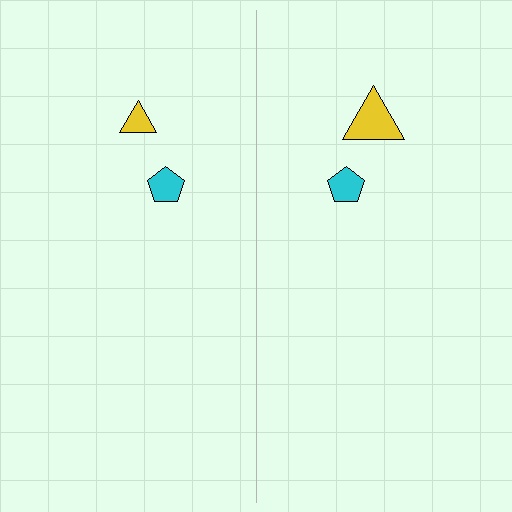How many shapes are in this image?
There are 4 shapes in this image.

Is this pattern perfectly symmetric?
No, the pattern is not perfectly symmetric. The yellow triangle on the right side has a different size than its mirror counterpart.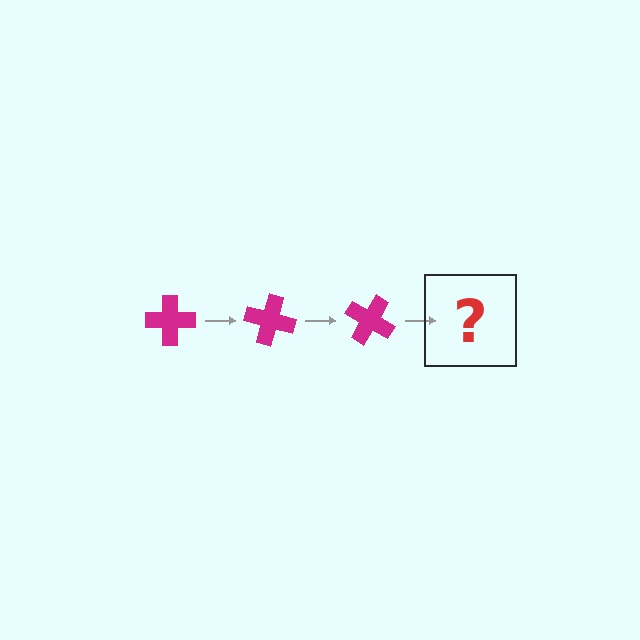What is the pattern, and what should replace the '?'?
The pattern is that the cross rotates 15 degrees each step. The '?' should be a magenta cross rotated 45 degrees.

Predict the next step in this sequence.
The next step is a magenta cross rotated 45 degrees.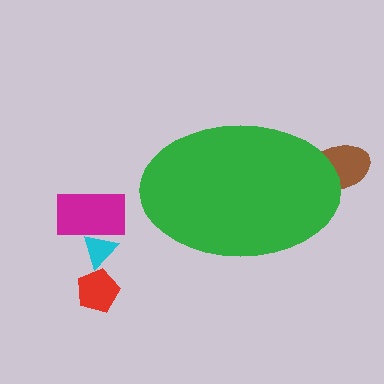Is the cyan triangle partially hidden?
No, the cyan triangle is fully visible.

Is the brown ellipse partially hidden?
Yes, the brown ellipse is partially hidden behind the green ellipse.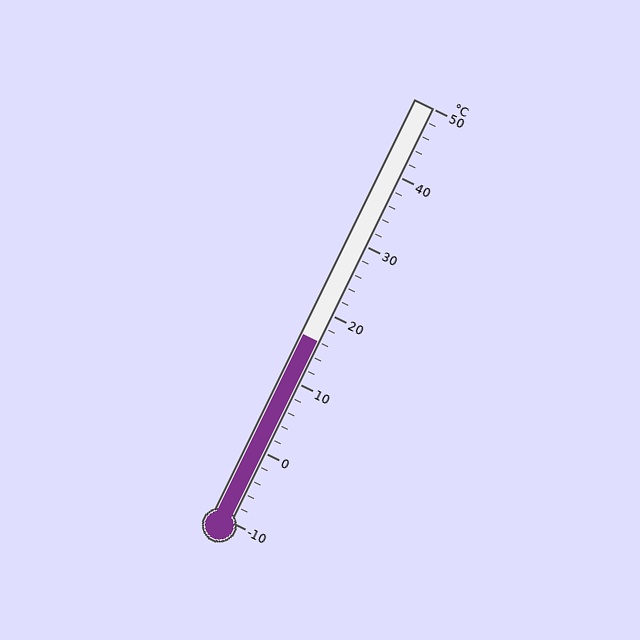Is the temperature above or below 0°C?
The temperature is above 0°C.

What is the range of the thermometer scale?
The thermometer scale ranges from -10°C to 50°C.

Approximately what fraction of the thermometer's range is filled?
The thermometer is filled to approximately 45% of its range.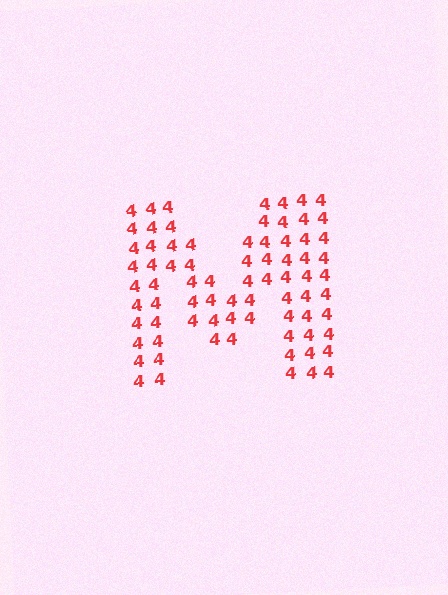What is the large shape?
The large shape is the letter M.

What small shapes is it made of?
It is made of small digit 4's.